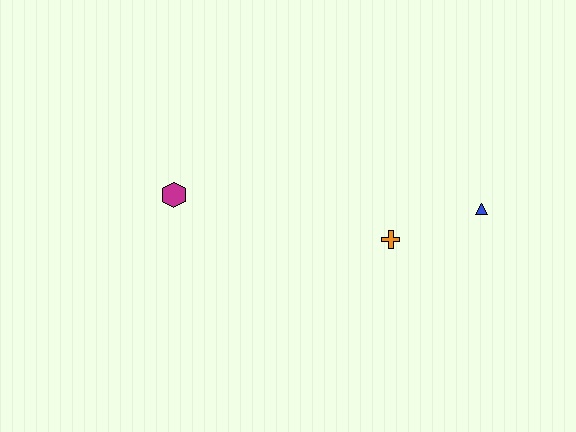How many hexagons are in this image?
There is 1 hexagon.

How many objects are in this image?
There are 3 objects.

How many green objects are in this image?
There are no green objects.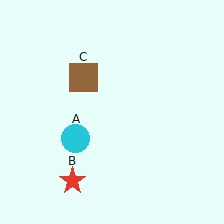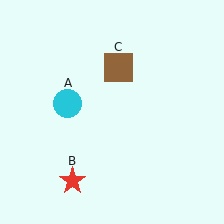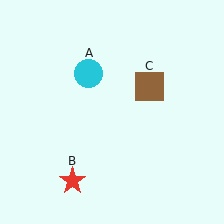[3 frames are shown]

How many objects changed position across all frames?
2 objects changed position: cyan circle (object A), brown square (object C).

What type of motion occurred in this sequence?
The cyan circle (object A), brown square (object C) rotated clockwise around the center of the scene.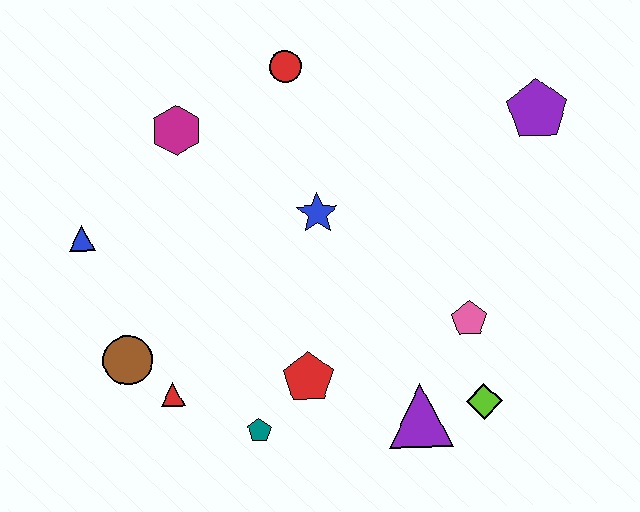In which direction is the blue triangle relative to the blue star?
The blue triangle is to the left of the blue star.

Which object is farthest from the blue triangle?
The purple pentagon is farthest from the blue triangle.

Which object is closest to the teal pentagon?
The red pentagon is closest to the teal pentagon.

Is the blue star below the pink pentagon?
No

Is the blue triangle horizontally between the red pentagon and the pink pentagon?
No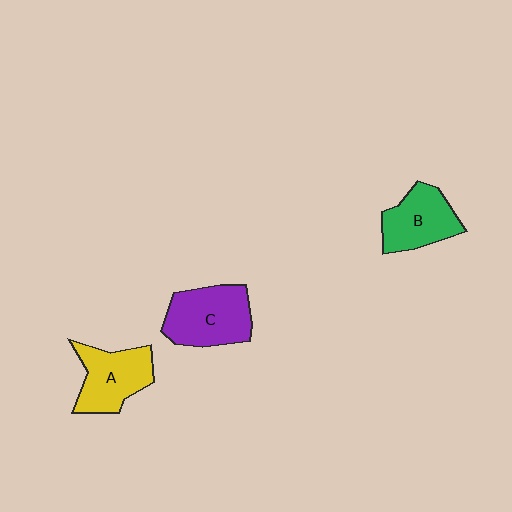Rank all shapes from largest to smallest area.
From largest to smallest: C (purple), A (yellow), B (green).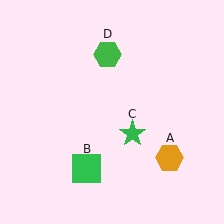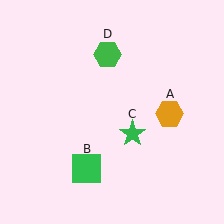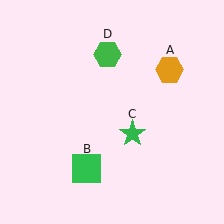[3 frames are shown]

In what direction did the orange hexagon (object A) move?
The orange hexagon (object A) moved up.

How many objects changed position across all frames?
1 object changed position: orange hexagon (object A).